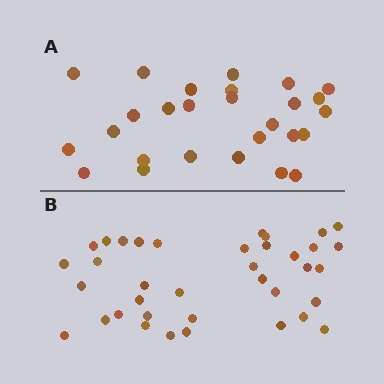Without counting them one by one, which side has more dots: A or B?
Region B (the bottom region) has more dots.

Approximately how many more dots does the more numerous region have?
Region B has roughly 10 or so more dots than region A.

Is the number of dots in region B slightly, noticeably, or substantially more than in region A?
Region B has noticeably more, but not dramatically so. The ratio is roughly 1.4 to 1.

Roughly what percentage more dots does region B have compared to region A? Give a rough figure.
About 35% more.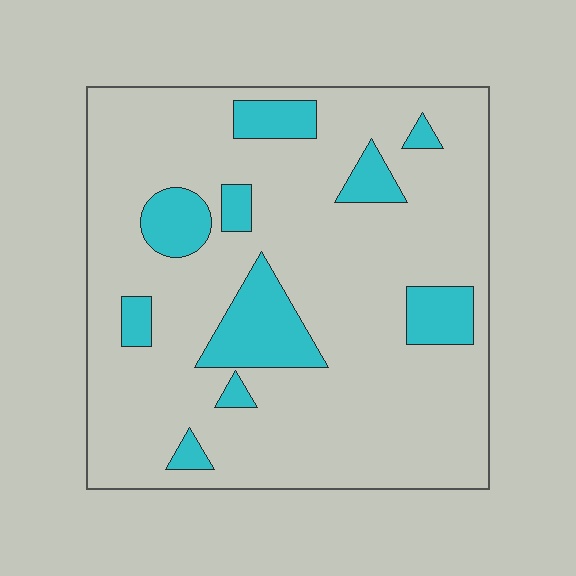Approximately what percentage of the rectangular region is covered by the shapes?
Approximately 15%.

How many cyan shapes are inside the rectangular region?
10.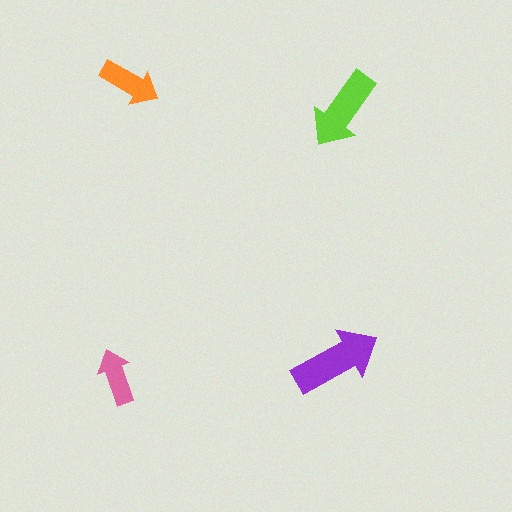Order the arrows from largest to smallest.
the purple one, the lime one, the orange one, the pink one.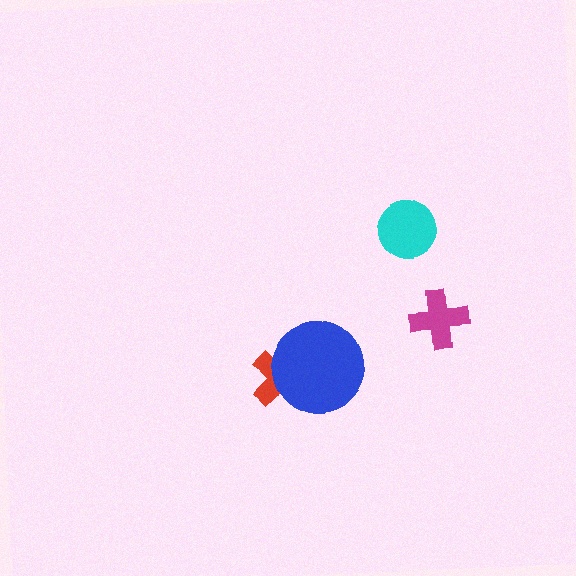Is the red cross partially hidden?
Yes, it is partially covered by another shape.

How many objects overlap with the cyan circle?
0 objects overlap with the cyan circle.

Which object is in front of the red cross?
The blue circle is in front of the red cross.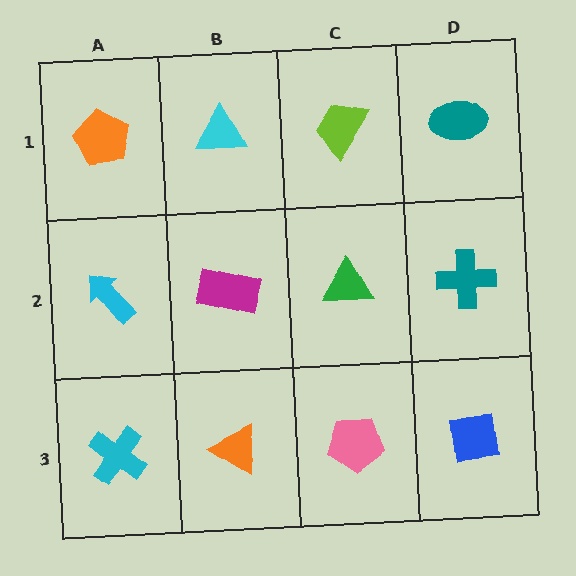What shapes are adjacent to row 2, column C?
A lime trapezoid (row 1, column C), a pink pentagon (row 3, column C), a magenta rectangle (row 2, column B), a teal cross (row 2, column D).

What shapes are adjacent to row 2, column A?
An orange pentagon (row 1, column A), a cyan cross (row 3, column A), a magenta rectangle (row 2, column B).